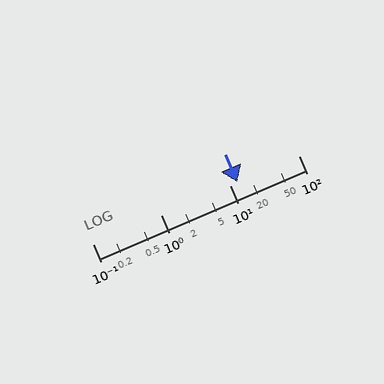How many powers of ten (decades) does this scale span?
The scale spans 3 decades, from 0.1 to 100.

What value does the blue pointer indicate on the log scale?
The pointer indicates approximately 13.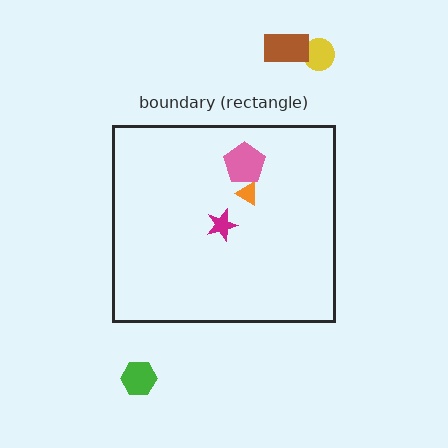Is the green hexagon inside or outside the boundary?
Outside.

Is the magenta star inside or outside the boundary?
Inside.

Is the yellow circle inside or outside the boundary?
Outside.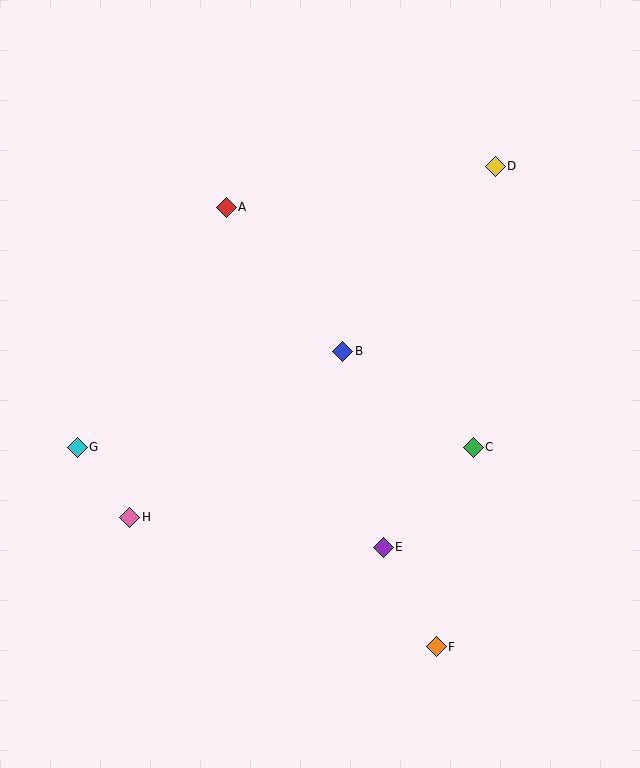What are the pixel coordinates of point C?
Point C is at (473, 447).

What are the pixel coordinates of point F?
Point F is at (436, 647).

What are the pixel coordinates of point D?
Point D is at (495, 166).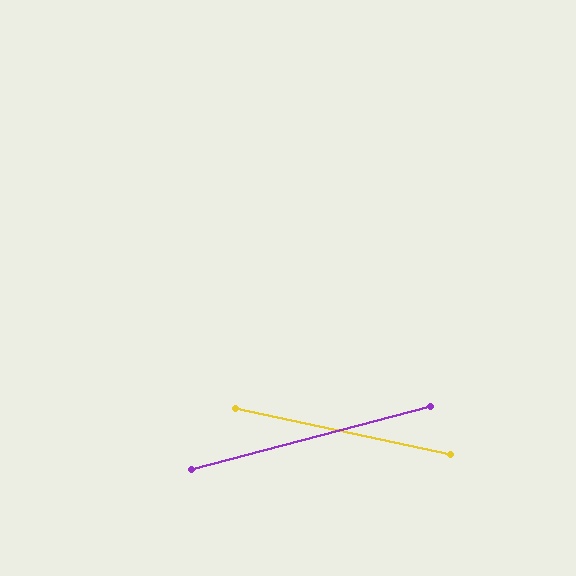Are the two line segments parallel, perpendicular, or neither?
Neither parallel nor perpendicular — they differ by about 27°.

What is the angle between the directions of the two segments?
Approximately 27 degrees.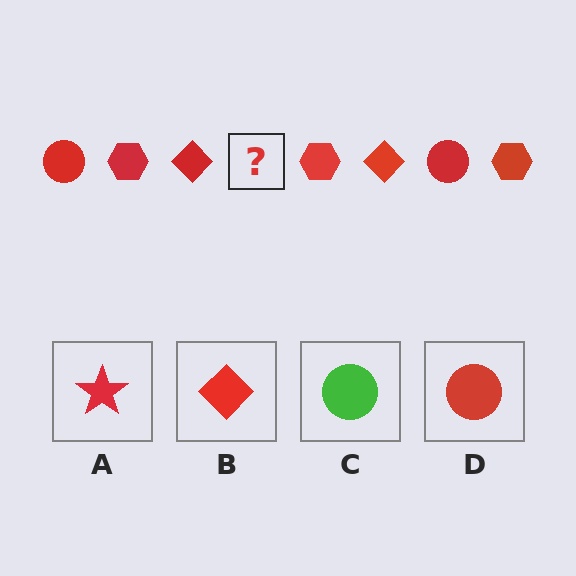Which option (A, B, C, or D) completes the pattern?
D.